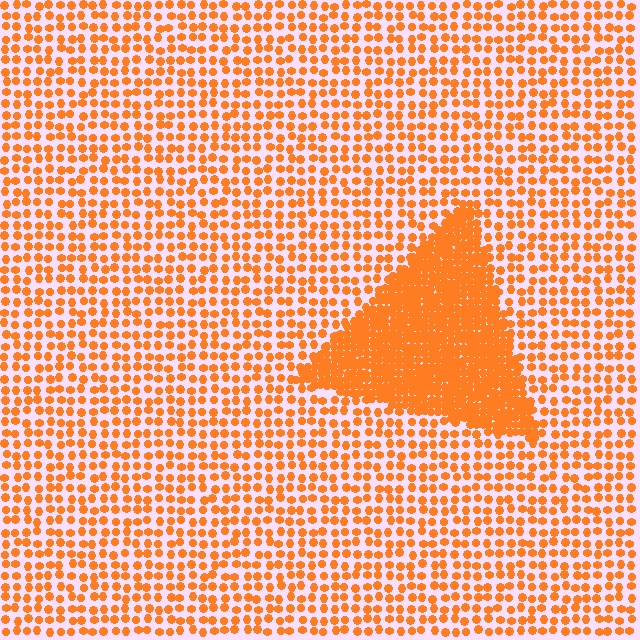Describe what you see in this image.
The image contains small orange elements arranged at two different densities. A triangle-shaped region is visible where the elements are more densely packed than the surrounding area.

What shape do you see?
I see a triangle.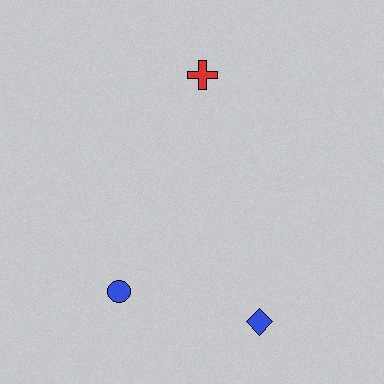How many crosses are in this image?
There is 1 cross.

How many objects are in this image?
There are 3 objects.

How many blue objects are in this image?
There are 2 blue objects.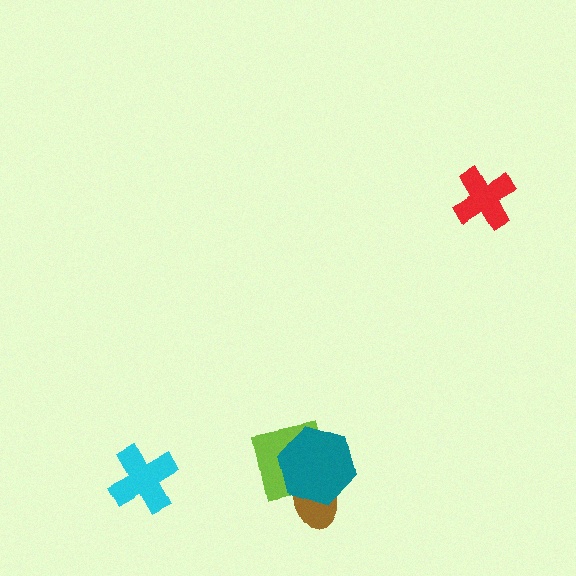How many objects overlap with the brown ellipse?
2 objects overlap with the brown ellipse.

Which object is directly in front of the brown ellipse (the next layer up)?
The lime square is directly in front of the brown ellipse.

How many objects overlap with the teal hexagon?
2 objects overlap with the teal hexagon.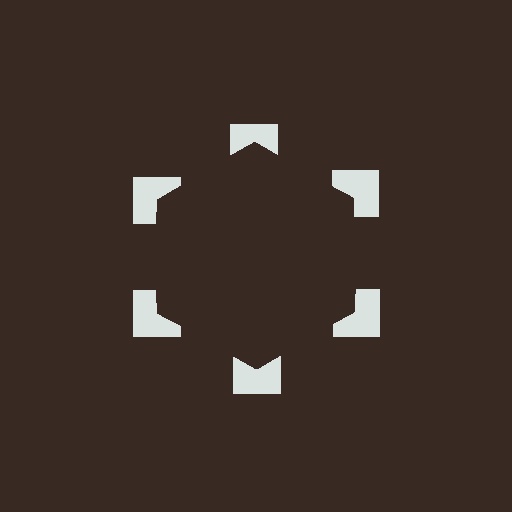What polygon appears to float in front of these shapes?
An illusory hexagon — its edges are inferred from the aligned wedge cuts in the notched squares, not physically drawn.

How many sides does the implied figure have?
6 sides.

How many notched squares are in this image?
There are 6 — one at each vertex of the illusory hexagon.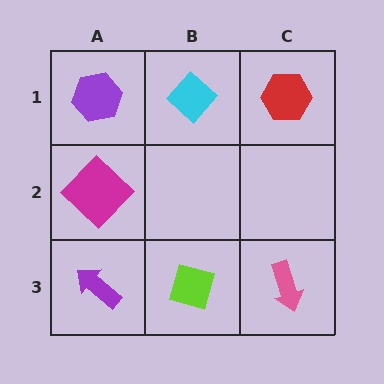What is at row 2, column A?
A magenta diamond.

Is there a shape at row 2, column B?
No, that cell is empty.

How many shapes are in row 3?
3 shapes.